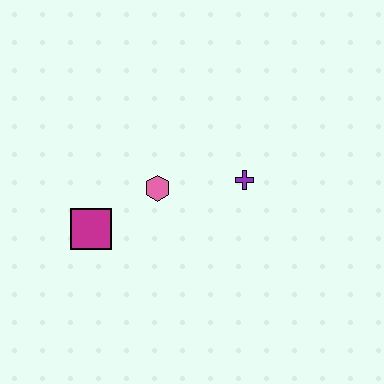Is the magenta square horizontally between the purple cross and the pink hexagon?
No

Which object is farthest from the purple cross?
The magenta square is farthest from the purple cross.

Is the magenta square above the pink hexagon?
No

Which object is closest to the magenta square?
The pink hexagon is closest to the magenta square.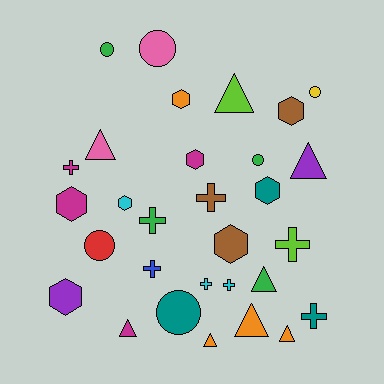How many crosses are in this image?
There are 8 crosses.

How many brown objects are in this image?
There are 3 brown objects.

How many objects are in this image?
There are 30 objects.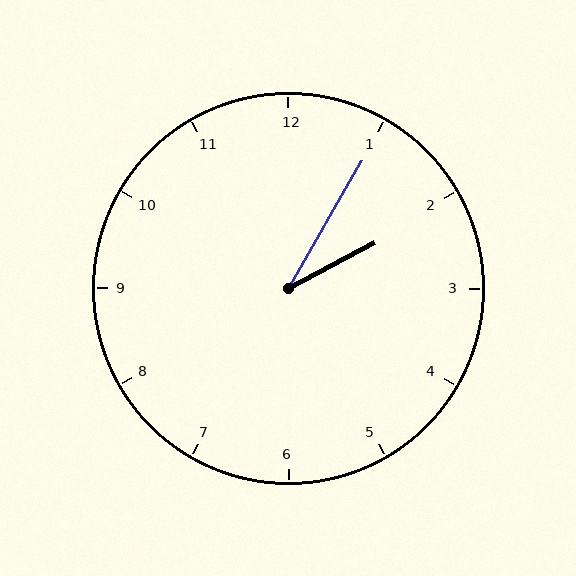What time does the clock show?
2:05.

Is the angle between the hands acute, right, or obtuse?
It is acute.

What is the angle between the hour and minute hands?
Approximately 32 degrees.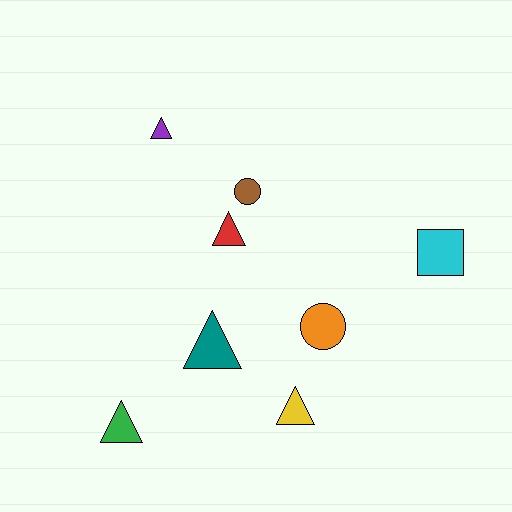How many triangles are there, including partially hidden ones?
There are 5 triangles.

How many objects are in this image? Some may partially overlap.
There are 8 objects.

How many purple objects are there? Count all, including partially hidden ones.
There is 1 purple object.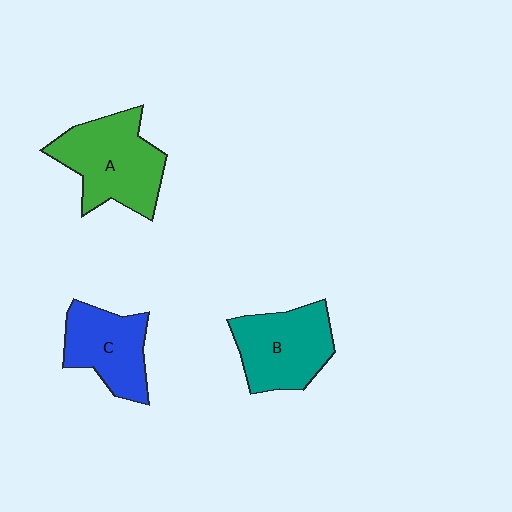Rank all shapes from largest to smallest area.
From largest to smallest: A (green), B (teal), C (blue).